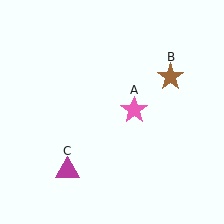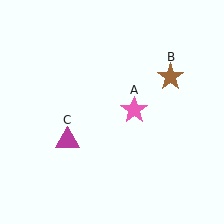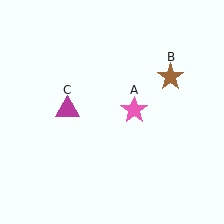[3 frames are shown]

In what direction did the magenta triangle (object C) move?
The magenta triangle (object C) moved up.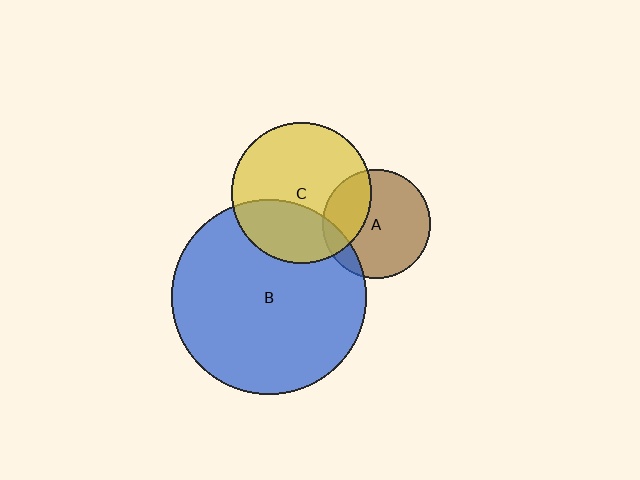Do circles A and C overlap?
Yes.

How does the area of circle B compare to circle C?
Approximately 1.9 times.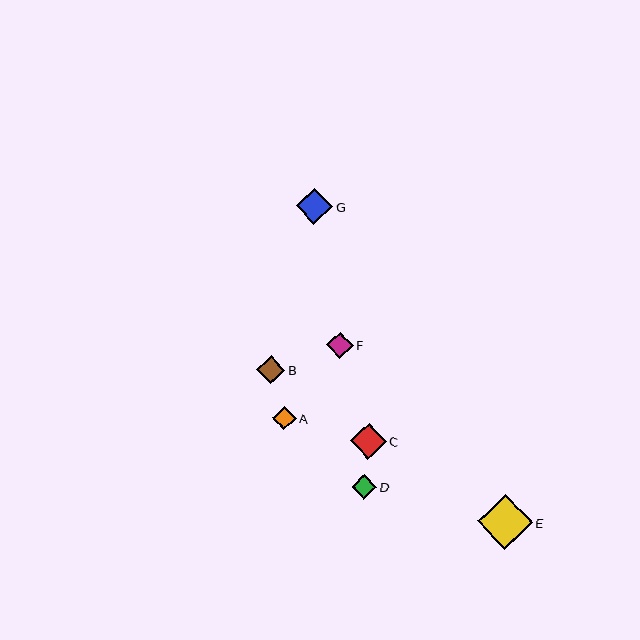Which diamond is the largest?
Diamond E is the largest with a size of approximately 55 pixels.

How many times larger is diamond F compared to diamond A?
Diamond F is approximately 1.1 times the size of diamond A.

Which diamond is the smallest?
Diamond A is the smallest with a size of approximately 23 pixels.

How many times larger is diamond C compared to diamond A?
Diamond C is approximately 1.5 times the size of diamond A.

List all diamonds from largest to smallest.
From largest to smallest: E, G, C, B, F, D, A.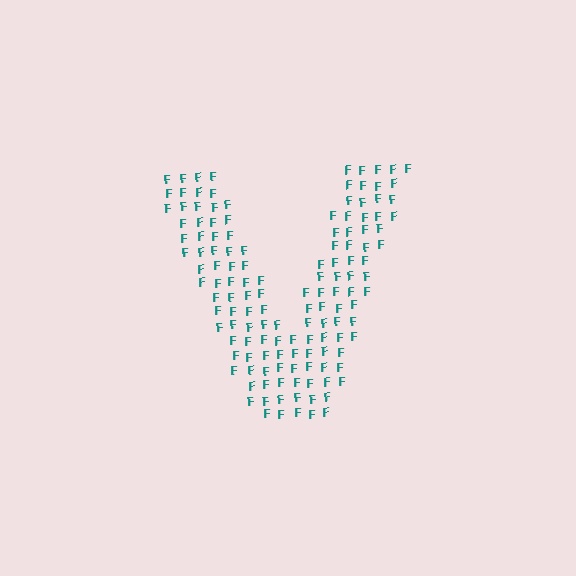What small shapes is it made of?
It is made of small letter F's.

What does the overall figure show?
The overall figure shows the letter V.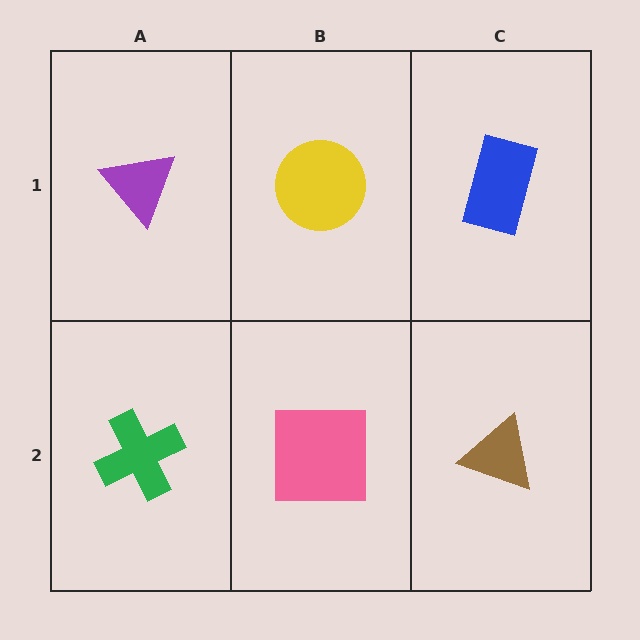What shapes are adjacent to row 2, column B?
A yellow circle (row 1, column B), a green cross (row 2, column A), a brown triangle (row 2, column C).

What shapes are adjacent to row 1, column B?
A pink square (row 2, column B), a purple triangle (row 1, column A), a blue rectangle (row 1, column C).